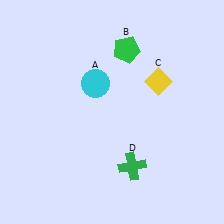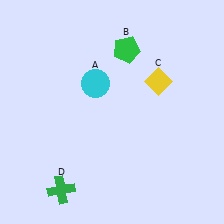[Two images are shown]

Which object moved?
The green cross (D) moved left.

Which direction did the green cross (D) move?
The green cross (D) moved left.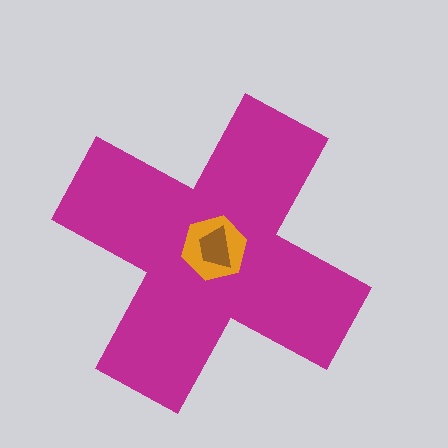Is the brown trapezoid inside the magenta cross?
Yes.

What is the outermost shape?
The magenta cross.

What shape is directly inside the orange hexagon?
The brown trapezoid.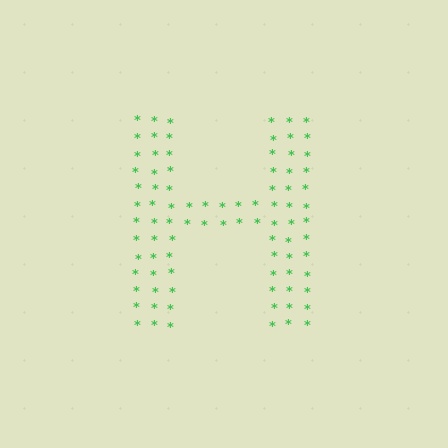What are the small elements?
The small elements are asterisks.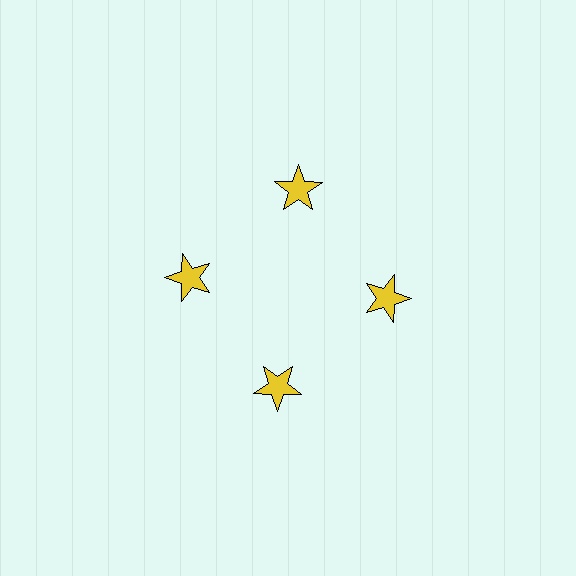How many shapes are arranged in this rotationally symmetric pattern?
There are 4 shapes, arranged in 4 groups of 1.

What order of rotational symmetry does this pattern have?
This pattern has 4-fold rotational symmetry.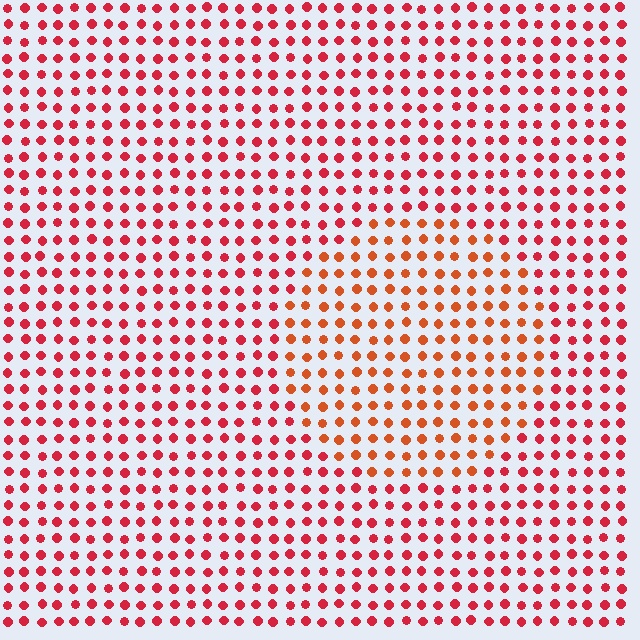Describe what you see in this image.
The image is filled with small red elements in a uniform arrangement. A circle-shaped region is visible where the elements are tinted to a slightly different hue, forming a subtle color boundary.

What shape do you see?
I see a circle.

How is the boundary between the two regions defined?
The boundary is defined purely by a slight shift in hue (about 26 degrees). Spacing, size, and orientation are identical on both sides.